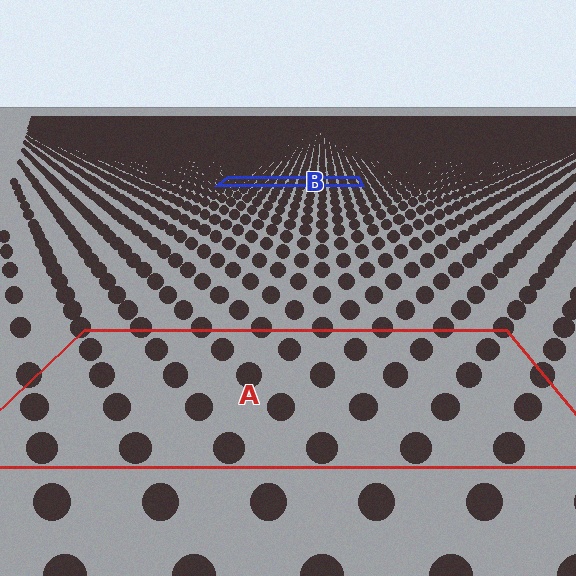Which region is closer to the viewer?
Region A is closer. The texture elements there are larger and more spread out.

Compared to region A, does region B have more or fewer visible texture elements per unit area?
Region B has more texture elements per unit area — they are packed more densely because it is farther away.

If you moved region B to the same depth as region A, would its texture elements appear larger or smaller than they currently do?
They would appear larger. At a closer depth, the same texture elements are projected at a bigger on-screen size.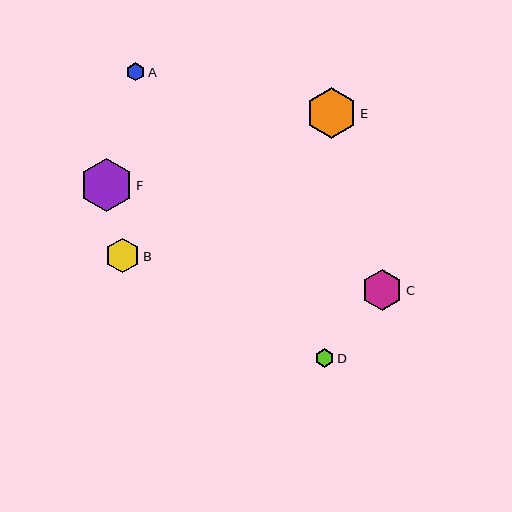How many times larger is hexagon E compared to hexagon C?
Hexagon E is approximately 1.3 times the size of hexagon C.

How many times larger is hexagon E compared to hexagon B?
Hexagon E is approximately 1.5 times the size of hexagon B.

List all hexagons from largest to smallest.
From largest to smallest: F, E, C, B, D, A.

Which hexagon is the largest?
Hexagon F is the largest with a size of approximately 53 pixels.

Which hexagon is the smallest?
Hexagon A is the smallest with a size of approximately 18 pixels.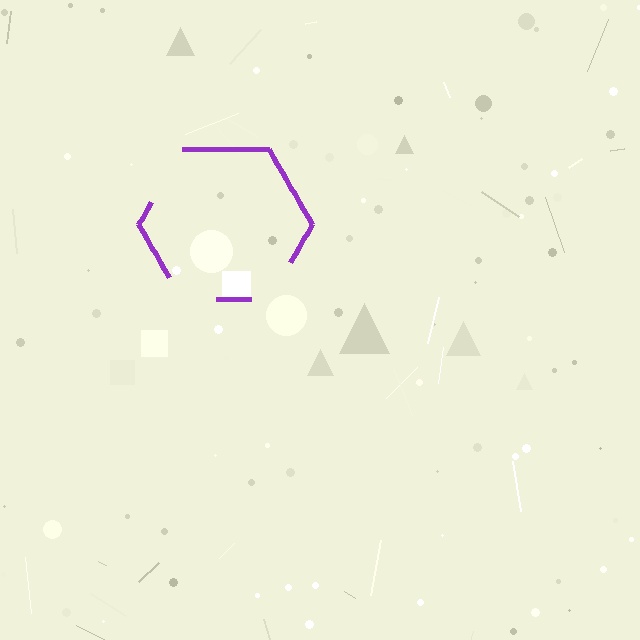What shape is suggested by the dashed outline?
The dashed outline suggests a hexagon.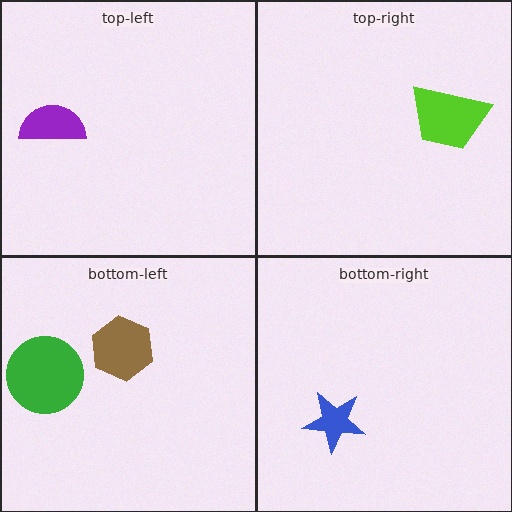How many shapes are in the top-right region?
1.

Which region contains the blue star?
The bottom-right region.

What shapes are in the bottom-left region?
The green circle, the brown hexagon.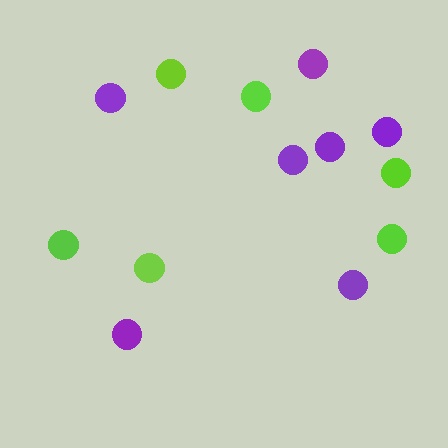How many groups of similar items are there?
There are 2 groups: one group of purple circles (7) and one group of lime circles (6).